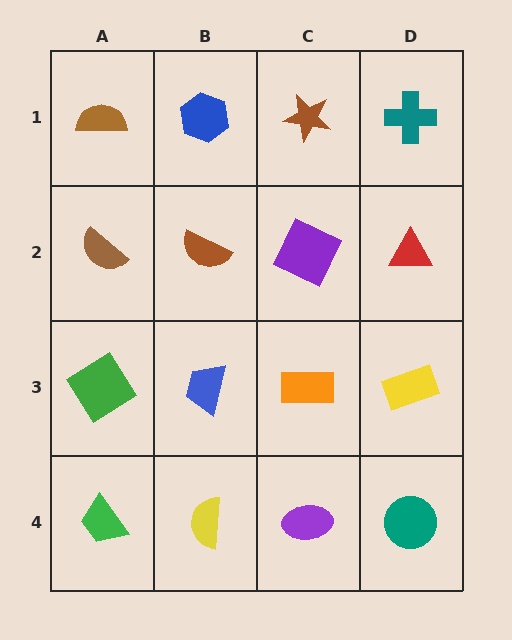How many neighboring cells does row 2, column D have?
3.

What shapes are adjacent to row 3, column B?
A brown semicircle (row 2, column B), a yellow semicircle (row 4, column B), a green diamond (row 3, column A), an orange rectangle (row 3, column C).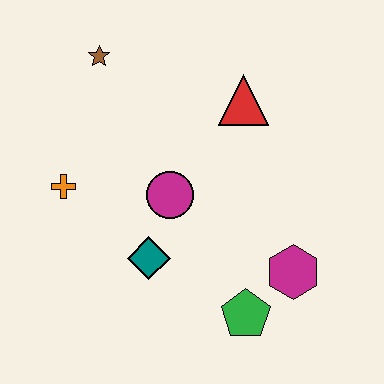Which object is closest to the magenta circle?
The teal diamond is closest to the magenta circle.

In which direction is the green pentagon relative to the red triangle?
The green pentagon is below the red triangle.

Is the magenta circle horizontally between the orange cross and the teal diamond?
No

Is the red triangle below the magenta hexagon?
No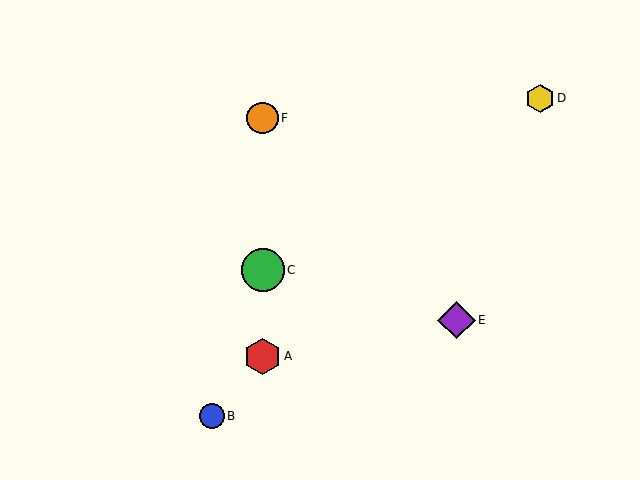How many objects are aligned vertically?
3 objects (A, C, F) are aligned vertically.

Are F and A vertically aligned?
Yes, both are at x≈263.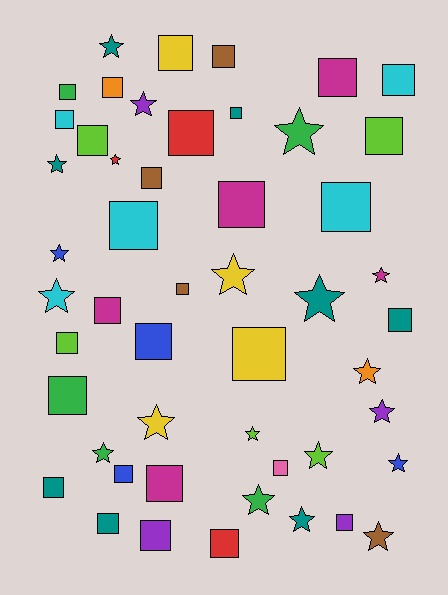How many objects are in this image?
There are 50 objects.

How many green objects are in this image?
There are 5 green objects.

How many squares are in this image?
There are 30 squares.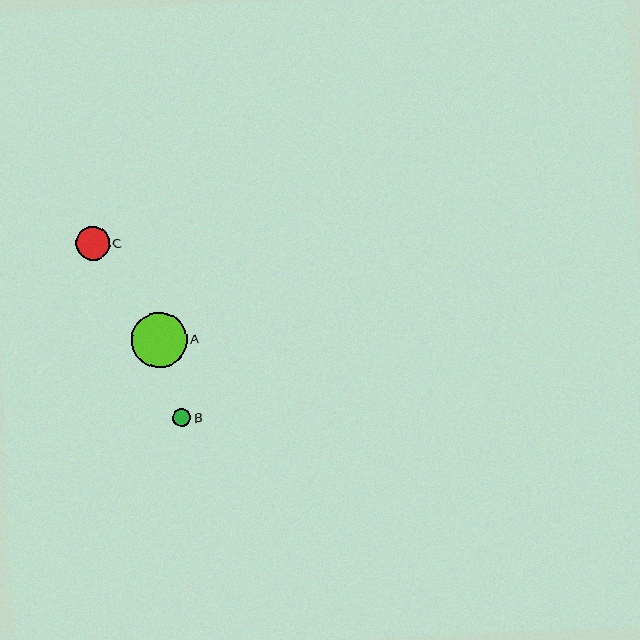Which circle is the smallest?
Circle B is the smallest with a size of approximately 18 pixels.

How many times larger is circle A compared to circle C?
Circle A is approximately 1.6 times the size of circle C.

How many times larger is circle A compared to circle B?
Circle A is approximately 3.0 times the size of circle B.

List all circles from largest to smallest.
From largest to smallest: A, C, B.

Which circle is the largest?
Circle A is the largest with a size of approximately 56 pixels.